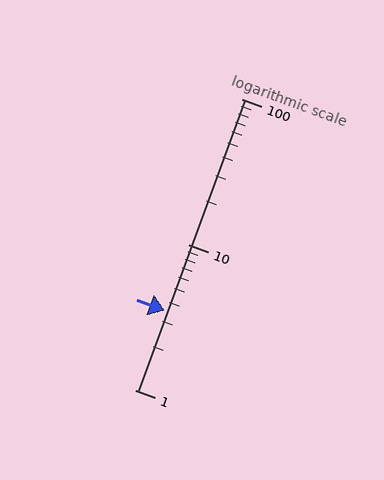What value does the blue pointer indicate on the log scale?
The pointer indicates approximately 3.5.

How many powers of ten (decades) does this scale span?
The scale spans 2 decades, from 1 to 100.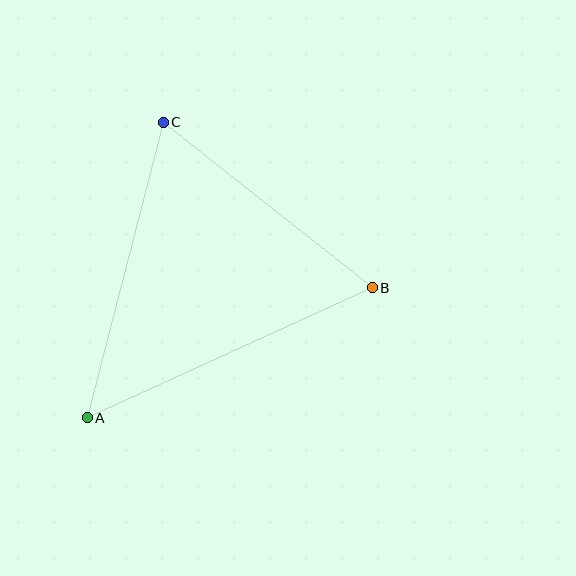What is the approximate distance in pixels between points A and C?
The distance between A and C is approximately 305 pixels.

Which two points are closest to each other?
Points B and C are closest to each other.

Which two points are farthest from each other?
Points A and B are farthest from each other.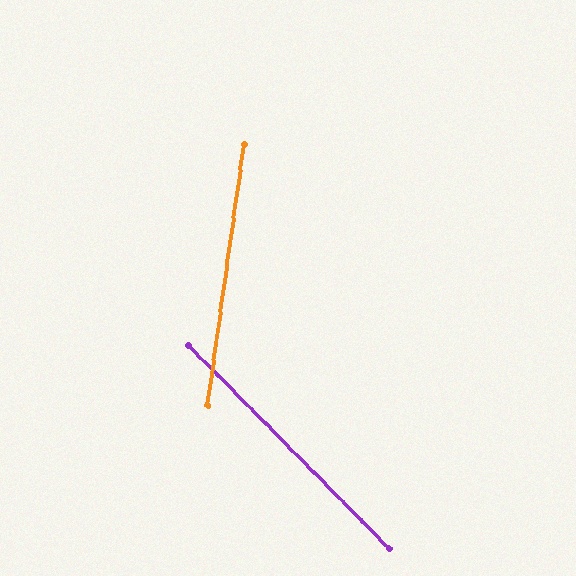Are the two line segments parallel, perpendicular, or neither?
Neither parallel nor perpendicular — they differ by about 53°.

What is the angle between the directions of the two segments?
Approximately 53 degrees.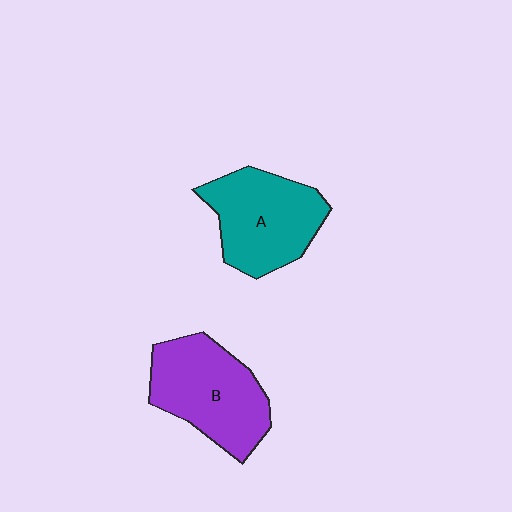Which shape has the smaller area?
Shape A (teal).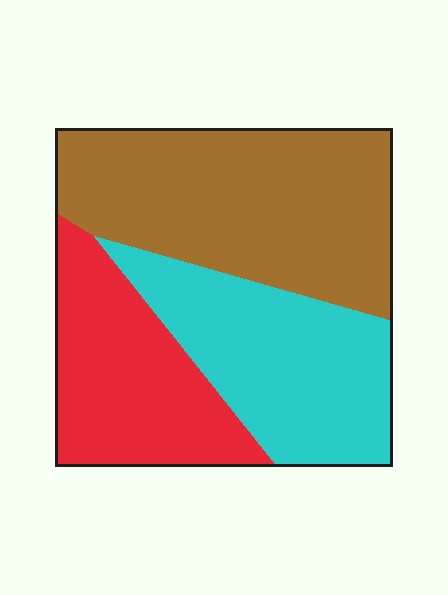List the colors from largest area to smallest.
From largest to smallest: brown, cyan, red.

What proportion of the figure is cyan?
Cyan covers 31% of the figure.